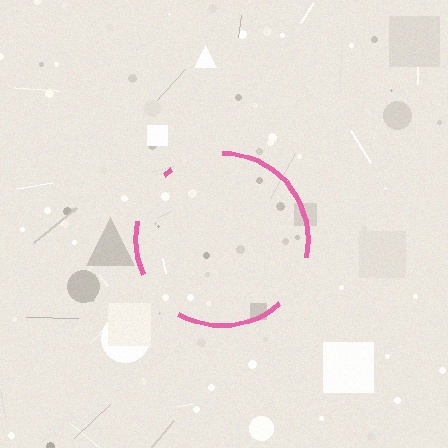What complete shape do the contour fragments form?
The contour fragments form a circle.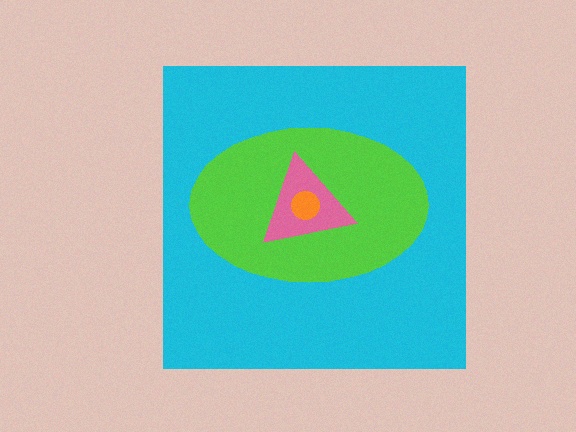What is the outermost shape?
The cyan square.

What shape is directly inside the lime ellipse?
The pink triangle.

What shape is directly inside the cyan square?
The lime ellipse.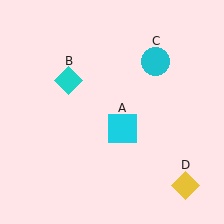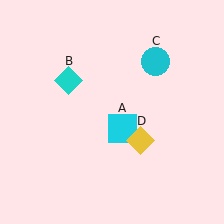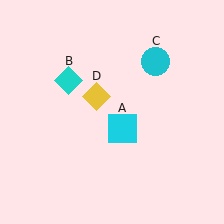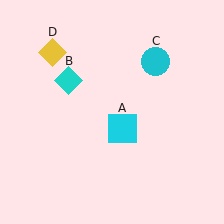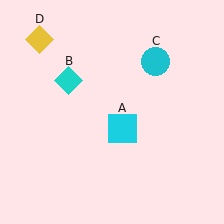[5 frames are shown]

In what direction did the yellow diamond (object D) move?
The yellow diamond (object D) moved up and to the left.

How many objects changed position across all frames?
1 object changed position: yellow diamond (object D).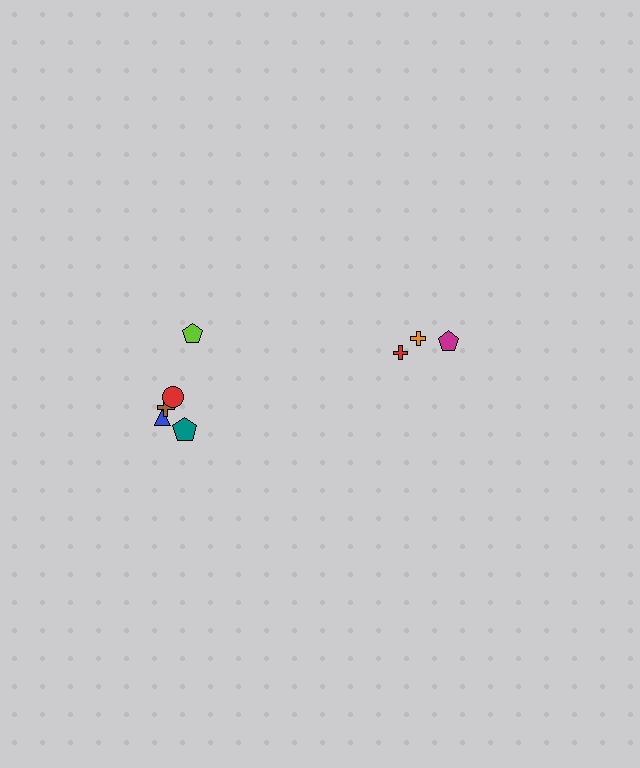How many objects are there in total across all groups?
There are 8 objects.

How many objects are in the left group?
There are 5 objects.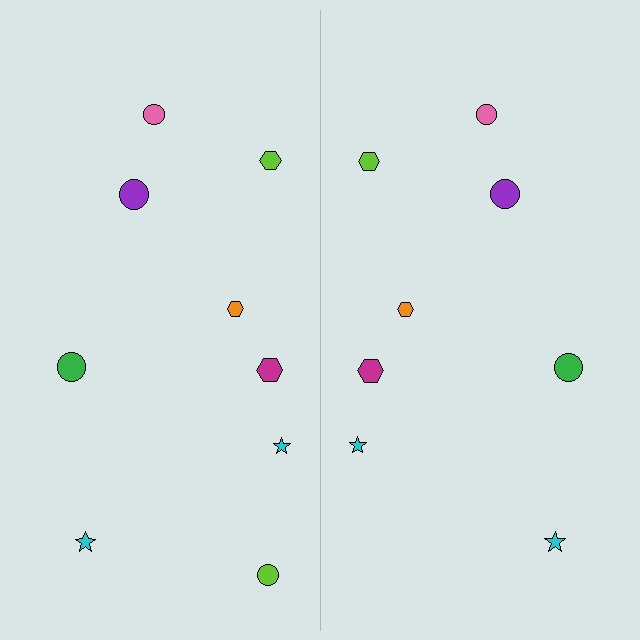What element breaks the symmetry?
A lime circle is missing from the right side.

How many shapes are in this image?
There are 17 shapes in this image.